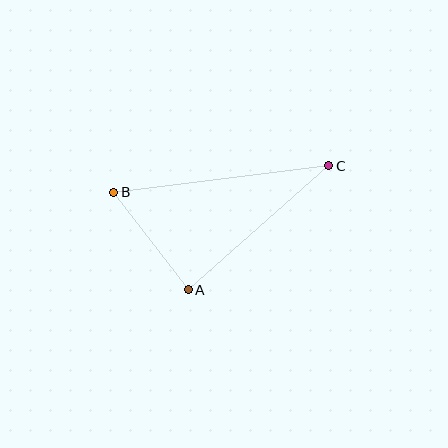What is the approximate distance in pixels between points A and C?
The distance between A and C is approximately 187 pixels.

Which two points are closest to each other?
Points A and B are closest to each other.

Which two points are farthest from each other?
Points B and C are farthest from each other.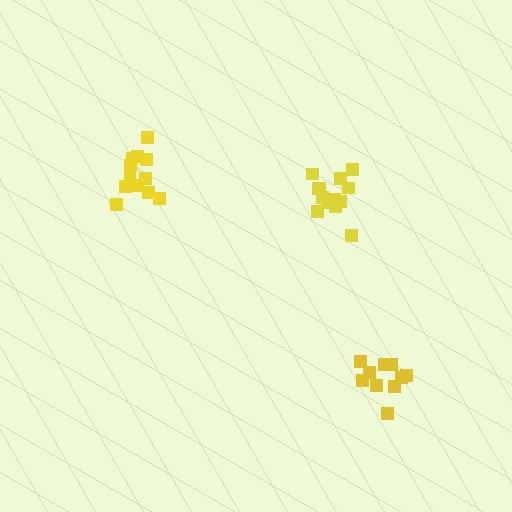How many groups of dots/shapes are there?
There are 3 groups.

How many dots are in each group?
Group 1: 12 dots, Group 2: 13 dots, Group 3: 10 dots (35 total).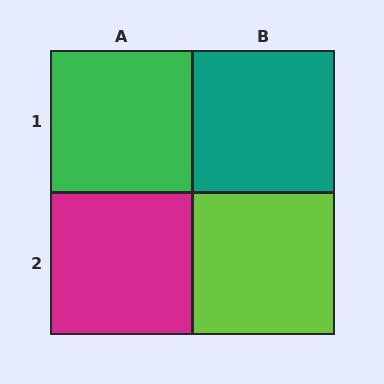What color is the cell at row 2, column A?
Magenta.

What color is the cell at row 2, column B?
Lime.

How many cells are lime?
1 cell is lime.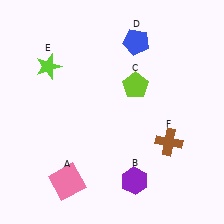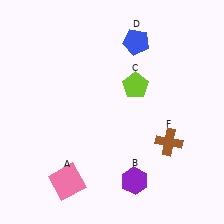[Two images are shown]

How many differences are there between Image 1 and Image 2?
There is 1 difference between the two images.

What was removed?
The lime star (E) was removed in Image 2.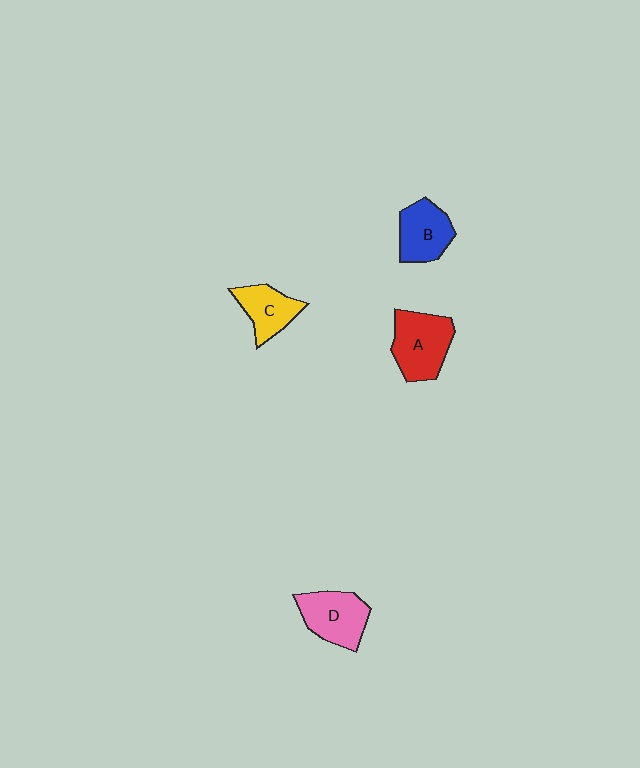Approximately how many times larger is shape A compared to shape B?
Approximately 1.3 times.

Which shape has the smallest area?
Shape C (yellow).